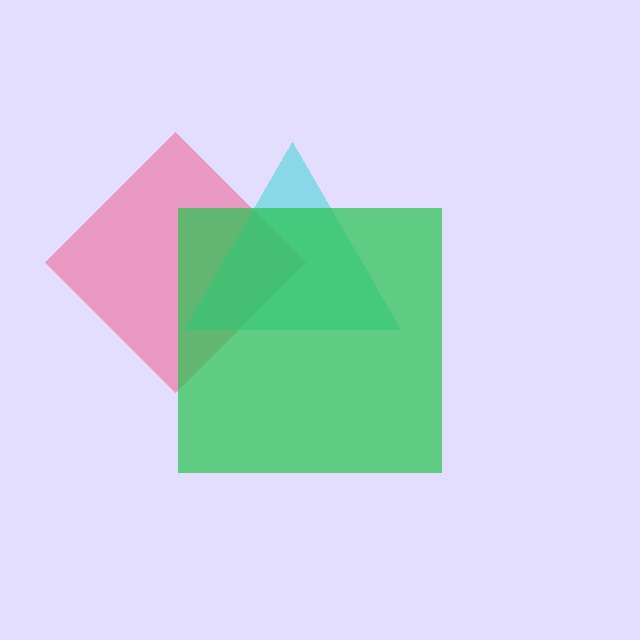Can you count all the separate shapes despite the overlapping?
Yes, there are 3 separate shapes.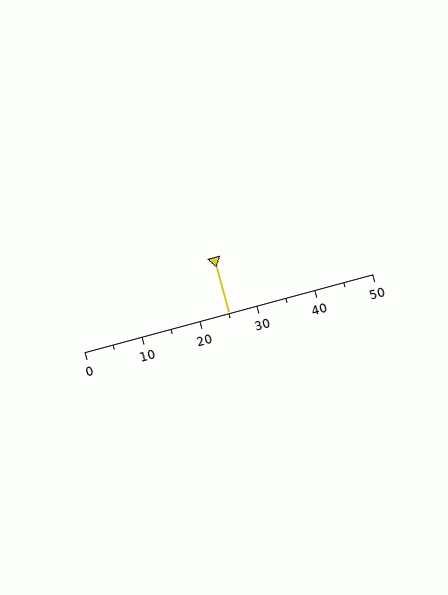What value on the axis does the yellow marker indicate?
The marker indicates approximately 25.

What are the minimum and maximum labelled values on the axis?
The axis runs from 0 to 50.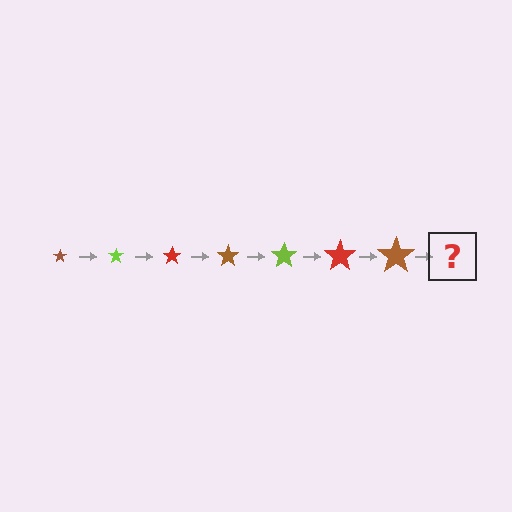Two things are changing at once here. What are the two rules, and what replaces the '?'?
The two rules are that the star grows larger each step and the color cycles through brown, lime, and red. The '?' should be a lime star, larger than the previous one.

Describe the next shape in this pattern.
It should be a lime star, larger than the previous one.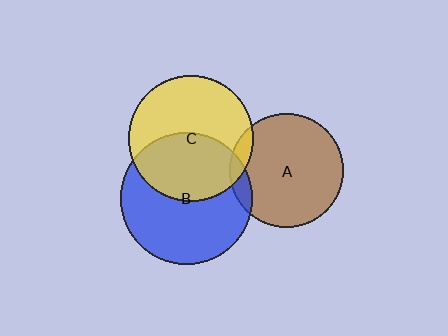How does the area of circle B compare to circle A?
Approximately 1.3 times.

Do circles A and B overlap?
Yes.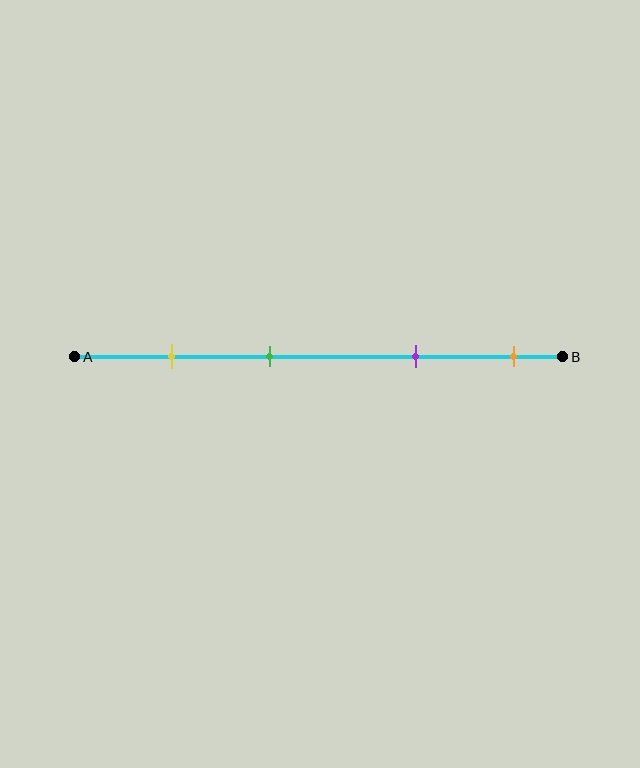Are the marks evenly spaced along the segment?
No, the marks are not evenly spaced.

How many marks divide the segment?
There are 4 marks dividing the segment.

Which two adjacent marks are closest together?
The yellow and green marks are the closest adjacent pair.